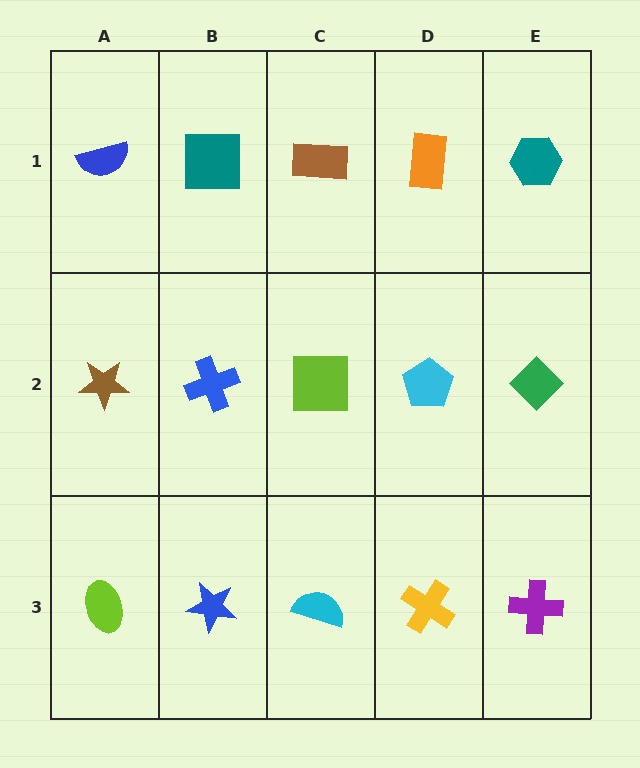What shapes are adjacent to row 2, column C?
A brown rectangle (row 1, column C), a cyan semicircle (row 3, column C), a blue cross (row 2, column B), a cyan pentagon (row 2, column D).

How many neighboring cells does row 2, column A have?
3.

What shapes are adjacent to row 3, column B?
A blue cross (row 2, column B), a lime ellipse (row 3, column A), a cyan semicircle (row 3, column C).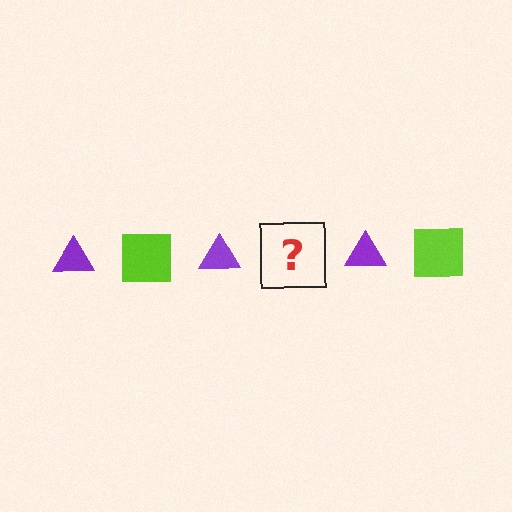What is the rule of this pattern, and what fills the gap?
The rule is that the pattern alternates between purple triangle and lime square. The gap should be filled with a lime square.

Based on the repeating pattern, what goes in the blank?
The blank should be a lime square.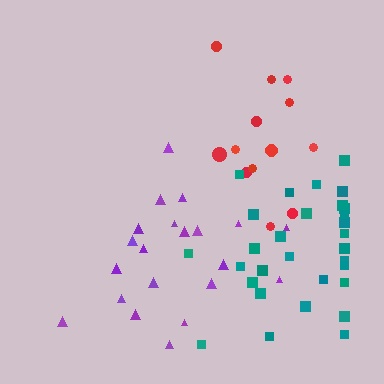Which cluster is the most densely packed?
Red.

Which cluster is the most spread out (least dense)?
Teal.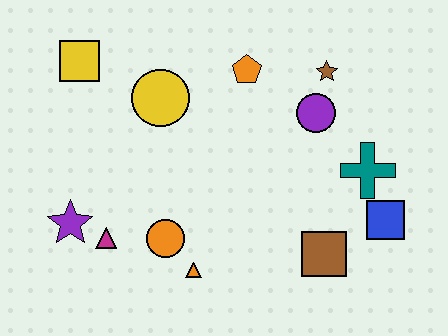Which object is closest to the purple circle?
The brown star is closest to the purple circle.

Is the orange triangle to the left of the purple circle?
Yes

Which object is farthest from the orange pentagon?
The purple star is farthest from the orange pentagon.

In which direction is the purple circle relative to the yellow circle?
The purple circle is to the right of the yellow circle.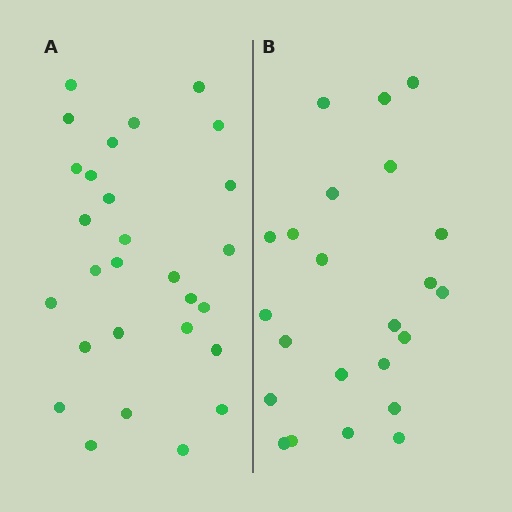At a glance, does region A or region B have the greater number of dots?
Region A (the left region) has more dots.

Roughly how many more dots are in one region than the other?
Region A has about 5 more dots than region B.